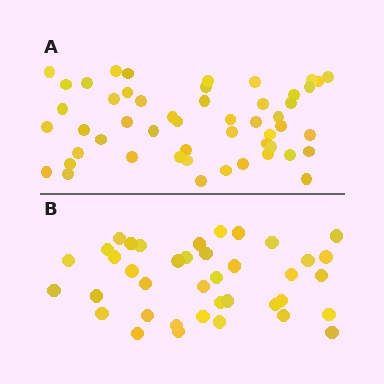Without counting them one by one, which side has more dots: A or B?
Region A (the top region) has more dots.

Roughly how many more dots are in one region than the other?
Region A has roughly 12 or so more dots than region B.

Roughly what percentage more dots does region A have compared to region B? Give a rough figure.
About 30% more.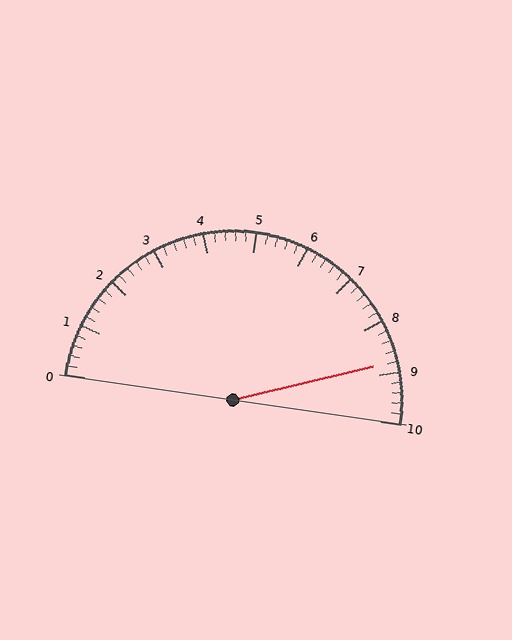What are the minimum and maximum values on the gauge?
The gauge ranges from 0 to 10.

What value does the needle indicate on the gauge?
The needle indicates approximately 8.8.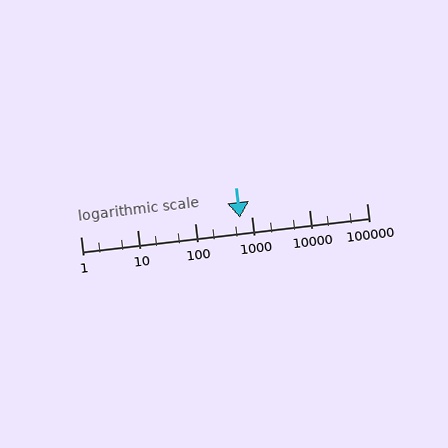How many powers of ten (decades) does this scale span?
The scale spans 5 decades, from 1 to 100000.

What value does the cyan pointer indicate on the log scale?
The pointer indicates approximately 620.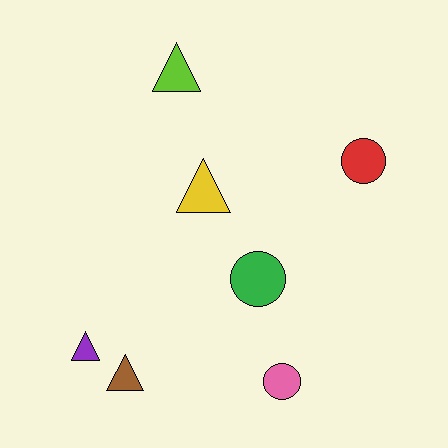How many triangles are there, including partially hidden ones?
There are 4 triangles.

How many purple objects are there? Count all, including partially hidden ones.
There is 1 purple object.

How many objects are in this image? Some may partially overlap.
There are 7 objects.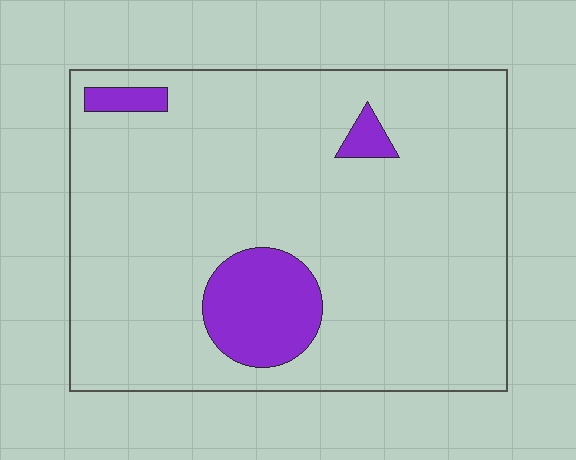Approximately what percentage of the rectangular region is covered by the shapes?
Approximately 10%.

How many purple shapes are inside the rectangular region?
3.